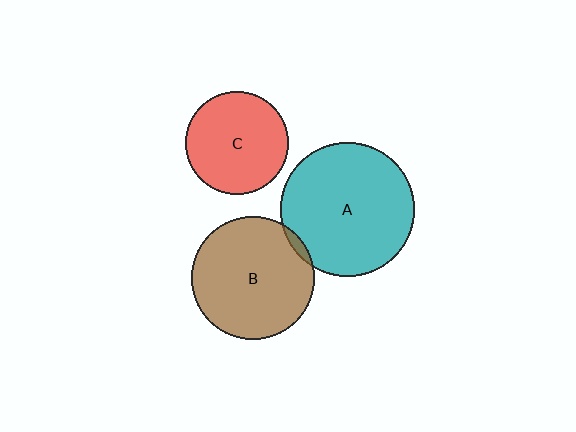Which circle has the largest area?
Circle A (teal).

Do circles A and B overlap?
Yes.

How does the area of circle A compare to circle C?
Approximately 1.7 times.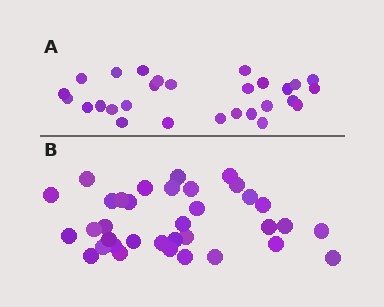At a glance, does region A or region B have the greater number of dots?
Region B (the bottom region) has more dots.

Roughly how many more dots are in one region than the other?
Region B has roughly 8 or so more dots than region A.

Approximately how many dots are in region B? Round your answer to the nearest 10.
About 40 dots. (The exact count is 35, which rounds to 40.)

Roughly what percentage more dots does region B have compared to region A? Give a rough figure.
About 25% more.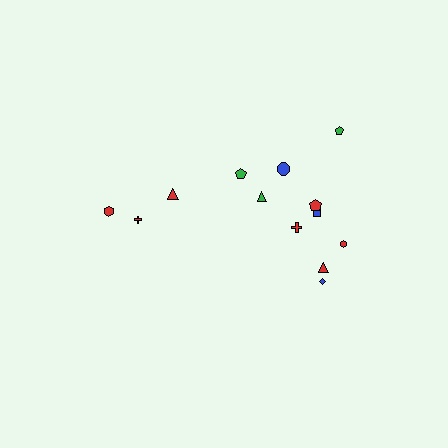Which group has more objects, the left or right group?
The right group.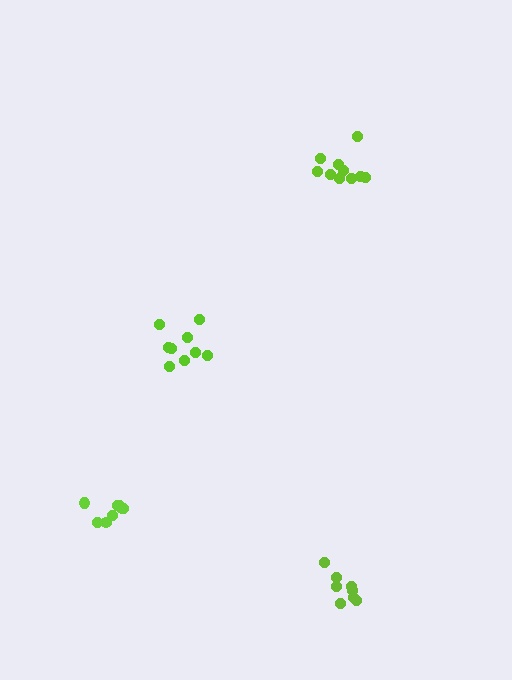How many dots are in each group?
Group 1: 8 dots, Group 2: 10 dots, Group 3: 8 dots, Group 4: 9 dots (35 total).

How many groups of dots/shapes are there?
There are 4 groups.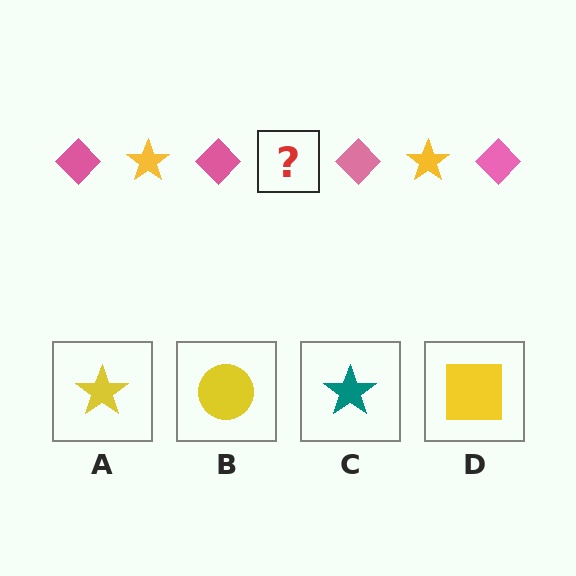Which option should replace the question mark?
Option A.